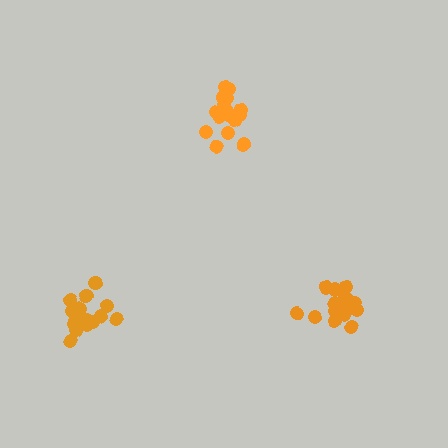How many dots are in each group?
Group 1: 16 dots, Group 2: 18 dots, Group 3: 16 dots (50 total).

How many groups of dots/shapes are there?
There are 3 groups.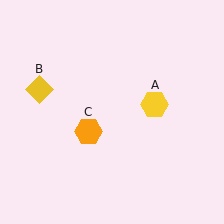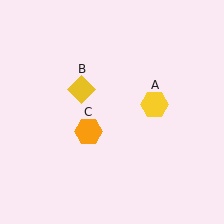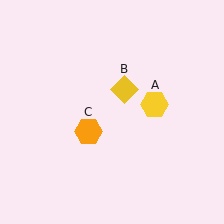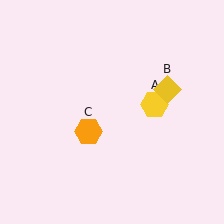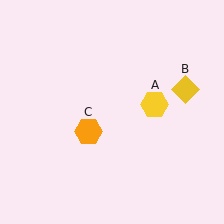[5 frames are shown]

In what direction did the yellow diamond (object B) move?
The yellow diamond (object B) moved right.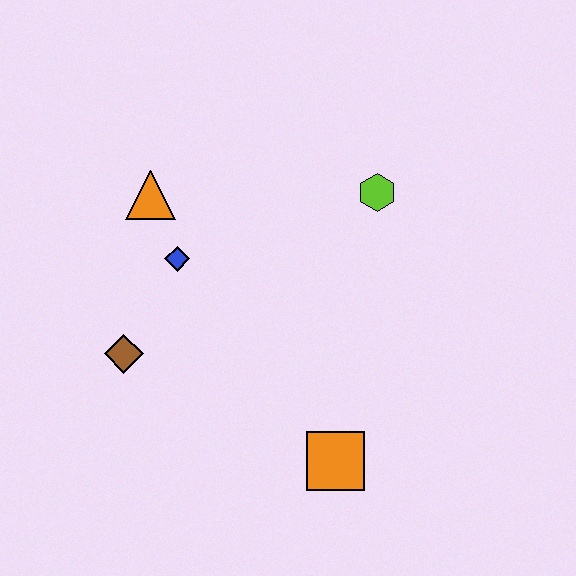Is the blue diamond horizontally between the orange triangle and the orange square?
Yes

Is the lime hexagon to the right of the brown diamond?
Yes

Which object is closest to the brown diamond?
The blue diamond is closest to the brown diamond.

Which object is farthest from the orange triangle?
The orange square is farthest from the orange triangle.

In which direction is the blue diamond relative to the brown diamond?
The blue diamond is above the brown diamond.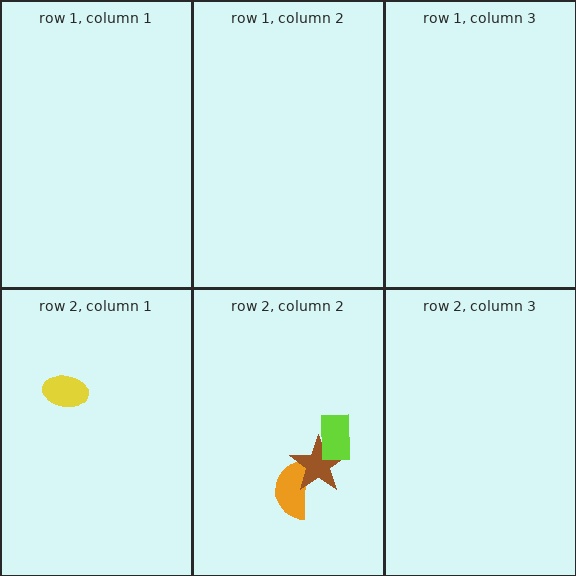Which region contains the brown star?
The row 2, column 2 region.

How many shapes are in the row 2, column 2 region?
3.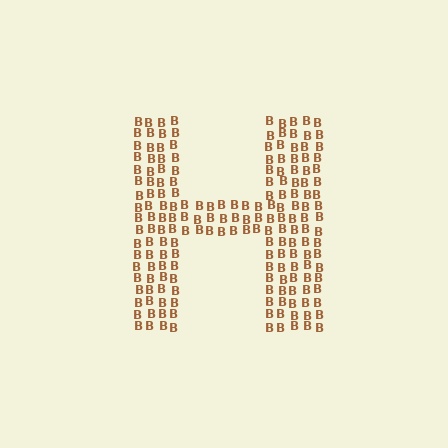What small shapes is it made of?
It is made of small letter B's.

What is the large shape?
The large shape is the letter H.